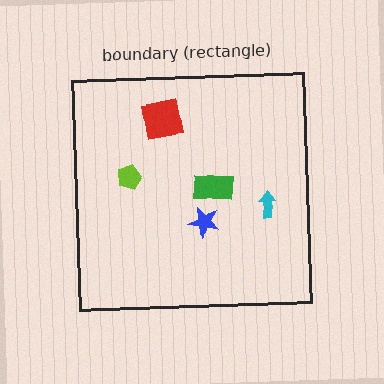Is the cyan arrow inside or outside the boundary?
Inside.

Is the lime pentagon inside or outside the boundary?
Inside.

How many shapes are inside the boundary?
5 inside, 0 outside.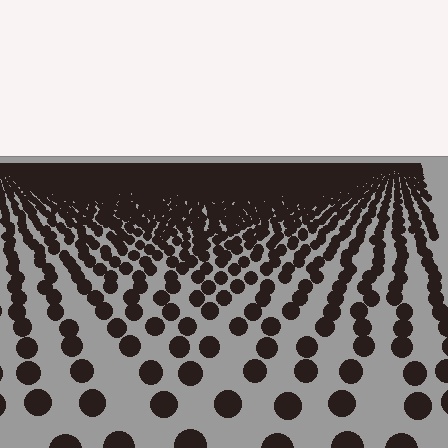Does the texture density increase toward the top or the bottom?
Density increases toward the top.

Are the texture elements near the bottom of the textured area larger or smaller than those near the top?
Larger. Near the bottom, elements are closer to the viewer and appear at a bigger on-screen size.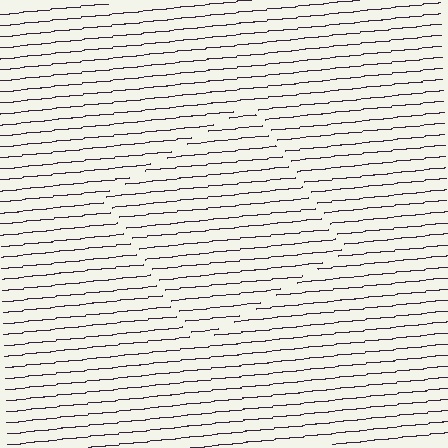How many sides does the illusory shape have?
4 sides — the line-ends trace a square.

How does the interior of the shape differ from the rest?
The interior of the shape contains the same grating, shifted by half a period — the contour is defined by the phase discontinuity where line-ends from the inner and outer gratings abut.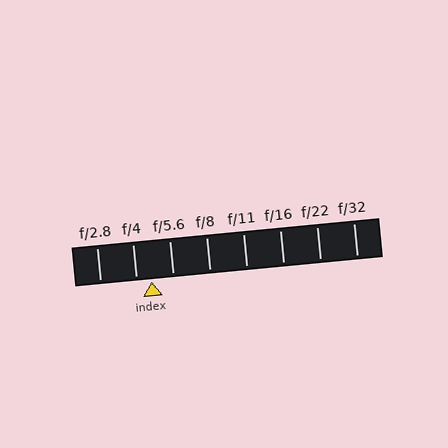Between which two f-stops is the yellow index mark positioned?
The index mark is between f/4 and f/5.6.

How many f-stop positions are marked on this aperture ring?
There are 8 f-stop positions marked.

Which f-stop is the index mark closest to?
The index mark is closest to f/4.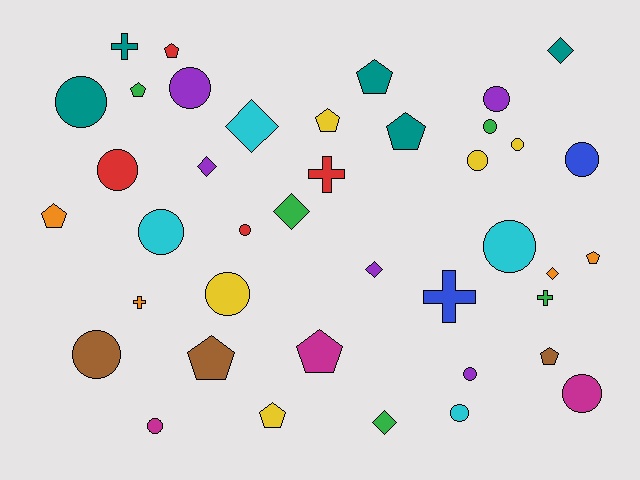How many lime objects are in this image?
There are no lime objects.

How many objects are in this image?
There are 40 objects.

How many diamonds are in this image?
There are 7 diamonds.